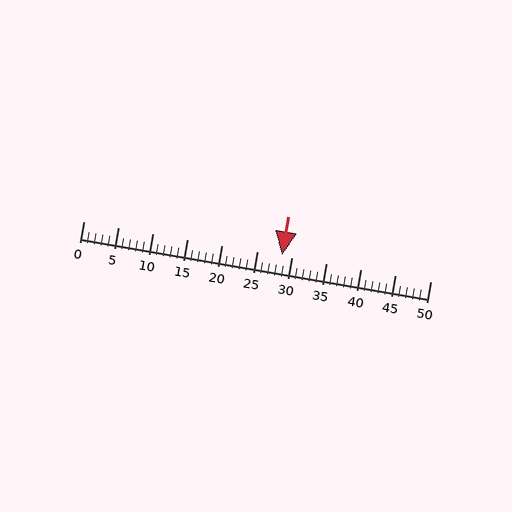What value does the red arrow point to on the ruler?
The red arrow points to approximately 29.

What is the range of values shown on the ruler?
The ruler shows values from 0 to 50.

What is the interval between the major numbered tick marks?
The major tick marks are spaced 5 units apart.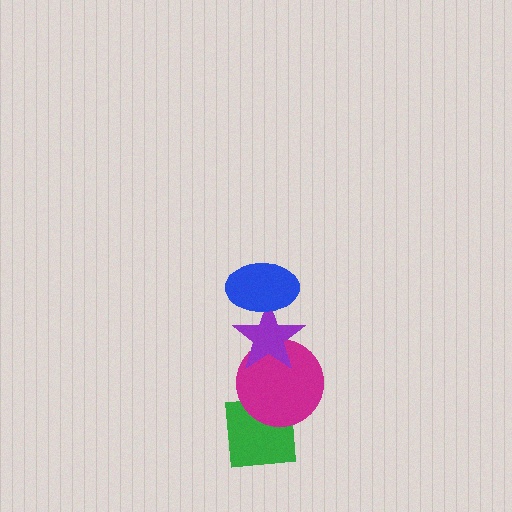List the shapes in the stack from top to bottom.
From top to bottom: the blue ellipse, the purple star, the magenta circle, the green square.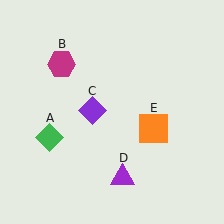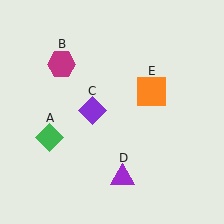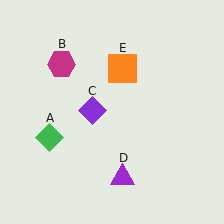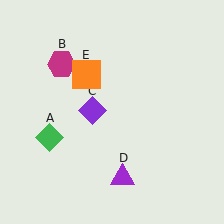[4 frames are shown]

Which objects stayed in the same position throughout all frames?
Green diamond (object A) and magenta hexagon (object B) and purple diamond (object C) and purple triangle (object D) remained stationary.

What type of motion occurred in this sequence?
The orange square (object E) rotated counterclockwise around the center of the scene.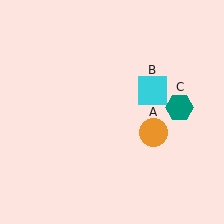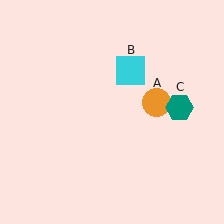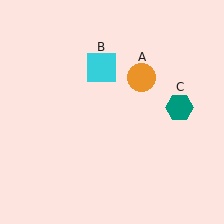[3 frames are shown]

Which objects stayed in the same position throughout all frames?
Teal hexagon (object C) remained stationary.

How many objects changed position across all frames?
2 objects changed position: orange circle (object A), cyan square (object B).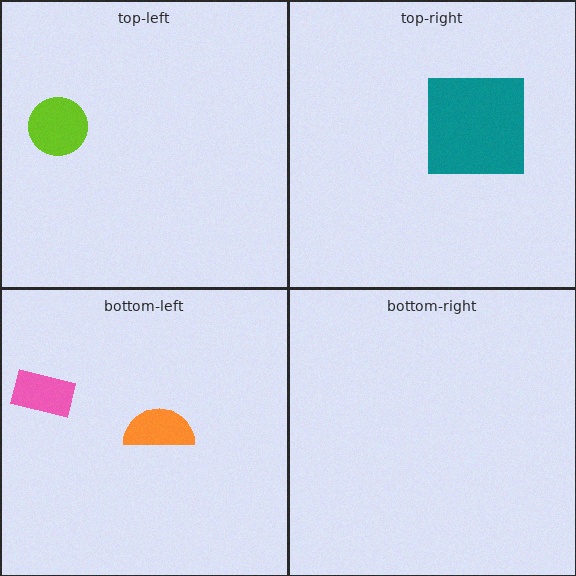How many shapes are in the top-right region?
1.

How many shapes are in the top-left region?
1.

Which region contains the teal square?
The top-right region.